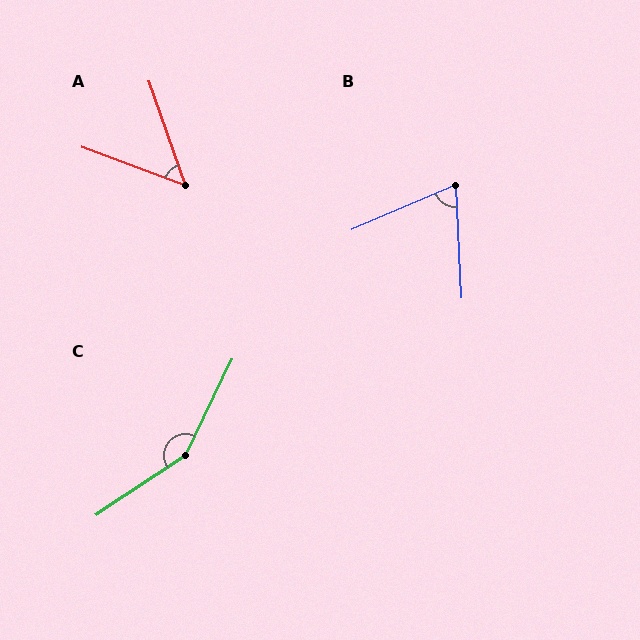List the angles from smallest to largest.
A (51°), B (69°), C (149°).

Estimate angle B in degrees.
Approximately 69 degrees.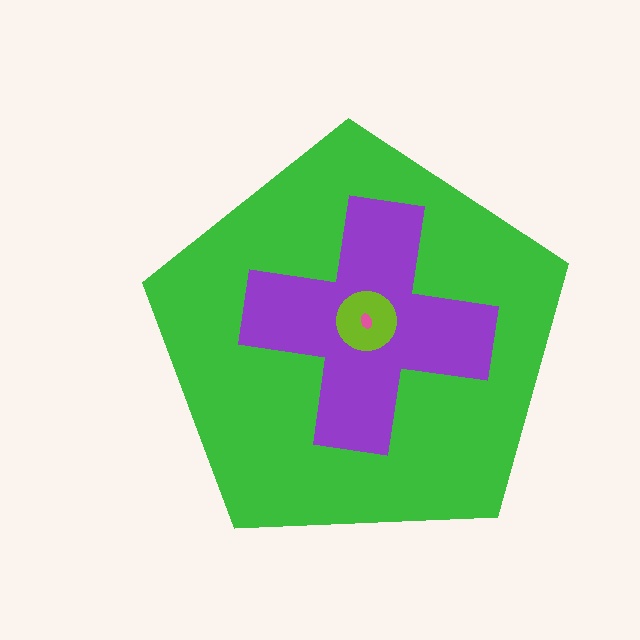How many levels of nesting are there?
4.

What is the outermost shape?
The green pentagon.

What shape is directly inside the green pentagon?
The purple cross.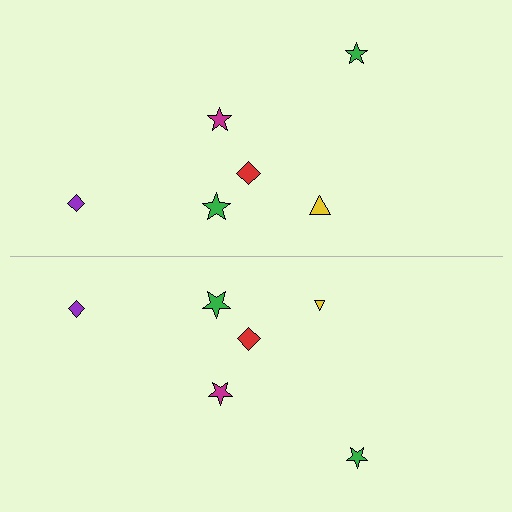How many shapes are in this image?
There are 12 shapes in this image.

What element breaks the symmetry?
The yellow triangle on the bottom side has a different size than its mirror counterpart.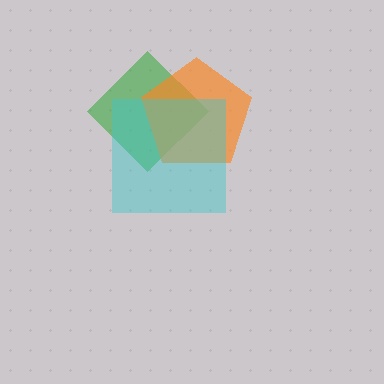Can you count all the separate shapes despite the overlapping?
Yes, there are 3 separate shapes.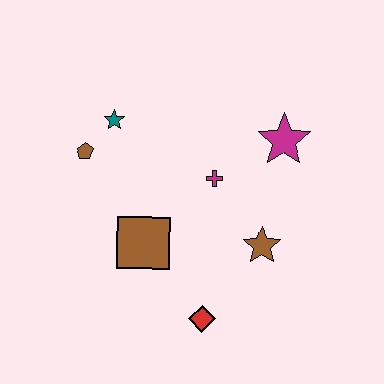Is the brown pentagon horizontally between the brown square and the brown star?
No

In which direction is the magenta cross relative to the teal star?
The magenta cross is to the right of the teal star.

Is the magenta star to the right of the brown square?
Yes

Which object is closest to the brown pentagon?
The teal star is closest to the brown pentagon.